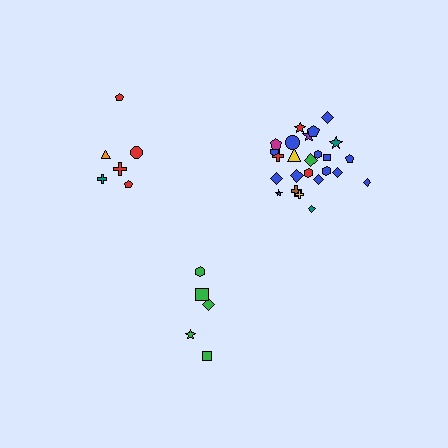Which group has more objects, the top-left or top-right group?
The top-right group.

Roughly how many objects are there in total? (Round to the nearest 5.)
Roughly 35 objects in total.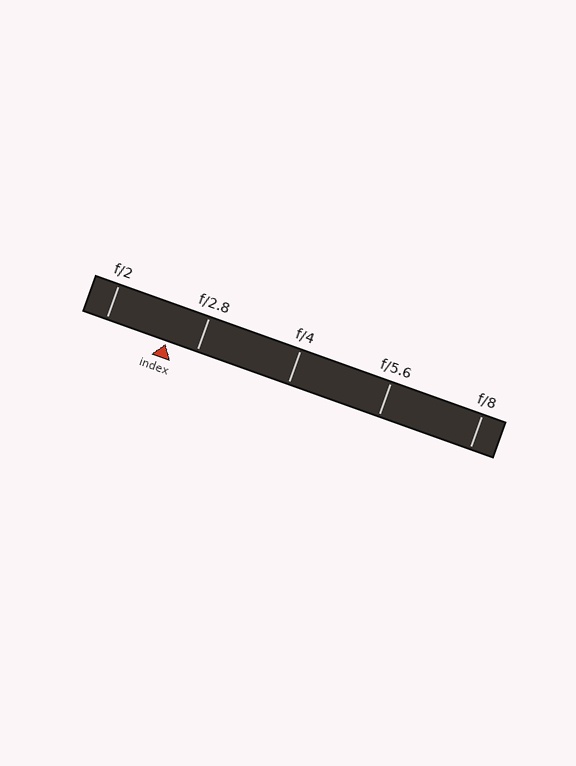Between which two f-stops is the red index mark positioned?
The index mark is between f/2 and f/2.8.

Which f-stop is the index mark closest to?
The index mark is closest to f/2.8.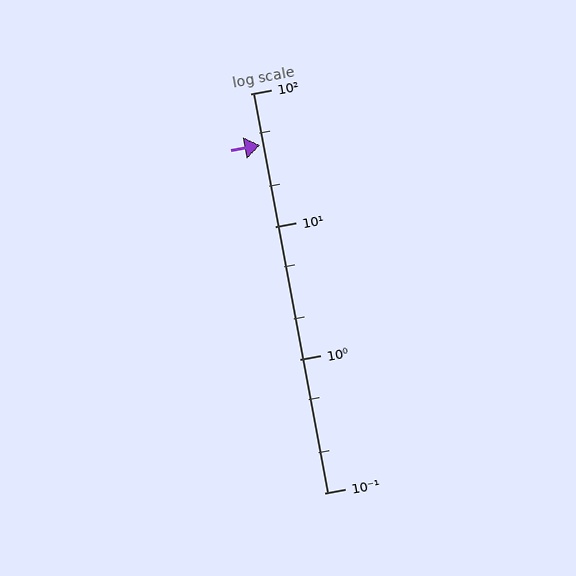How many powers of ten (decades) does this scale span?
The scale spans 3 decades, from 0.1 to 100.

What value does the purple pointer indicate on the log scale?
The pointer indicates approximately 41.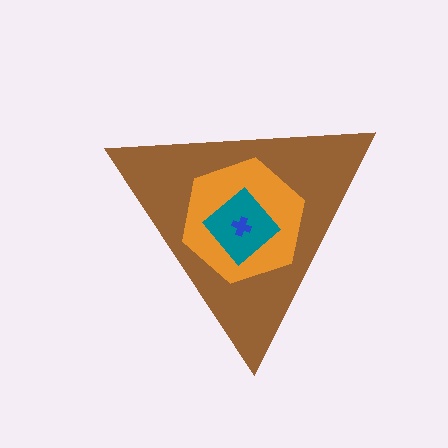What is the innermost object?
The blue cross.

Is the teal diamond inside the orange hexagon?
Yes.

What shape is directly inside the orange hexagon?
The teal diamond.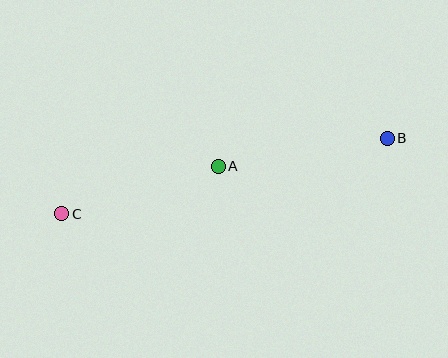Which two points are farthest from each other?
Points B and C are farthest from each other.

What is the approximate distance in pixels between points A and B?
The distance between A and B is approximately 171 pixels.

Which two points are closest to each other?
Points A and C are closest to each other.